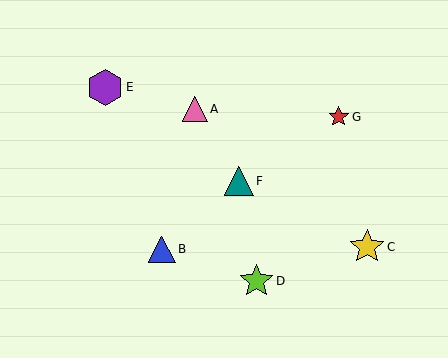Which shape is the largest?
The purple hexagon (labeled E) is the largest.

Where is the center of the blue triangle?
The center of the blue triangle is at (162, 249).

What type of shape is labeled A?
Shape A is a pink triangle.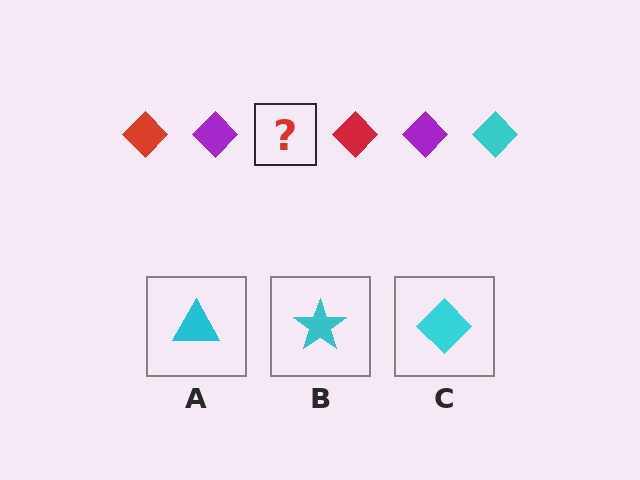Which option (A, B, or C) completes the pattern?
C.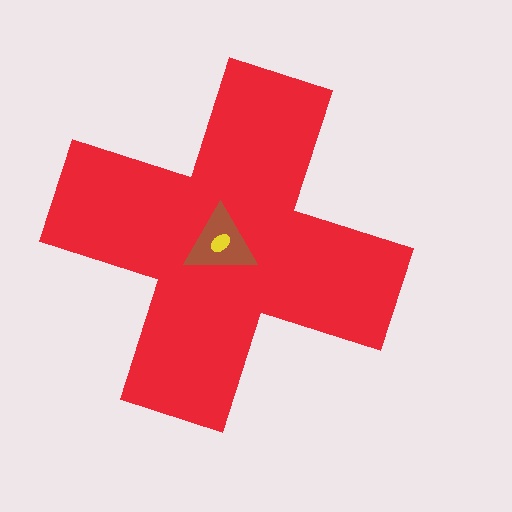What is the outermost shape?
The red cross.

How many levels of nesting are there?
3.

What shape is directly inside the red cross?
The brown triangle.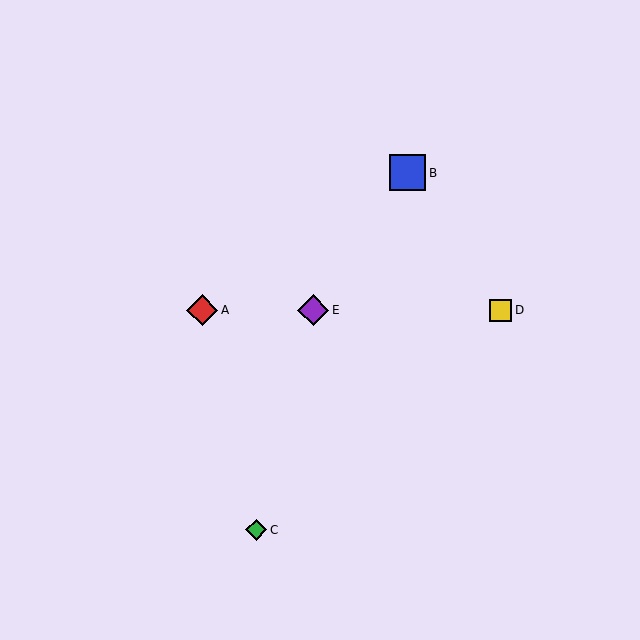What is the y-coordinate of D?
Object D is at y≈310.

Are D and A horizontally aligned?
Yes, both are at y≈310.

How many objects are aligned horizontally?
3 objects (A, D, E) are aligned horizontally.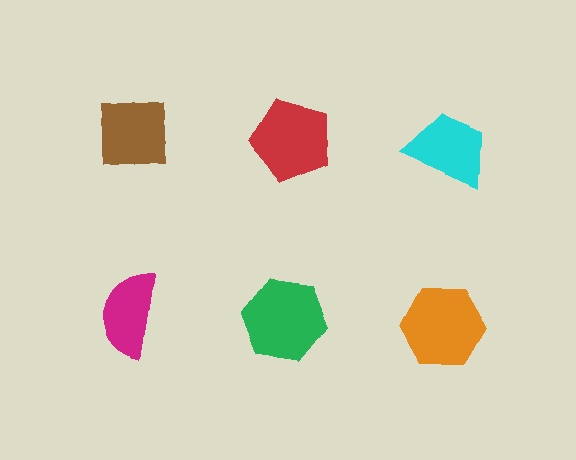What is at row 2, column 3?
An orange hexagon.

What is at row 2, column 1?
A magenta semicircle.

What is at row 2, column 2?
A green hexagon.